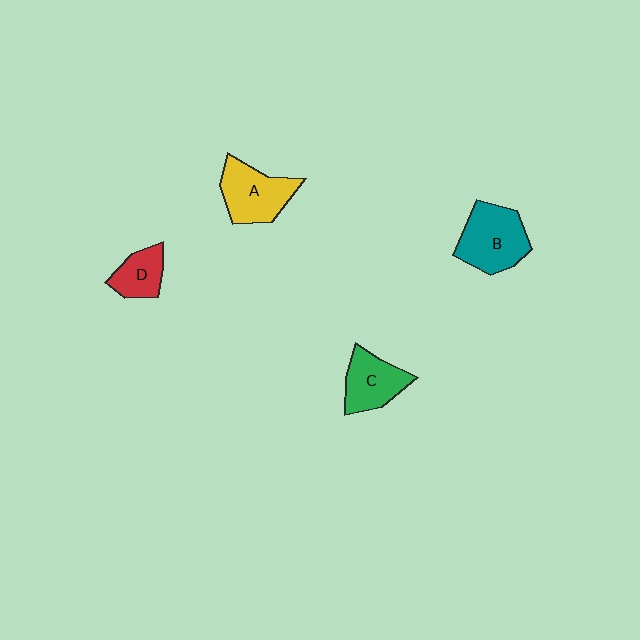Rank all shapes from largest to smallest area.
From largest to smallest: B (teal), A (yellow), C (green), D (red).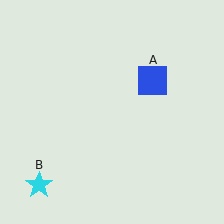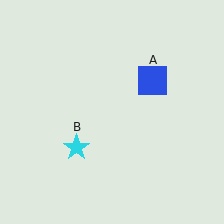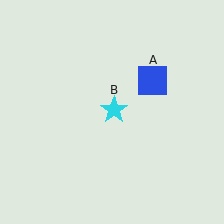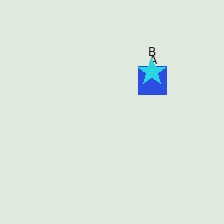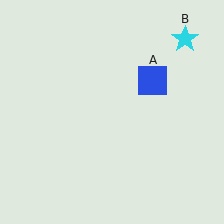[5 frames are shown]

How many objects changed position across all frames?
1 object changed position: cyan star (object B).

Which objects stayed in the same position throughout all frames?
Blue square (object A) remained stationary.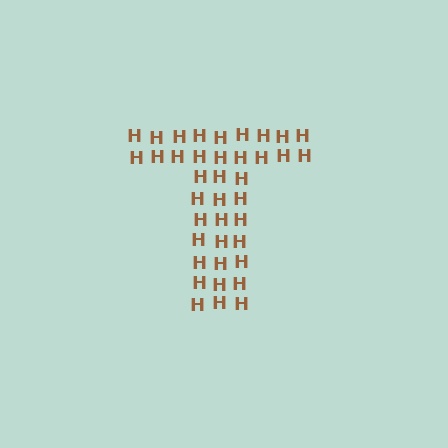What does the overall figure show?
The overall figure shows the letter T.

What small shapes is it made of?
It is made of small letter H's.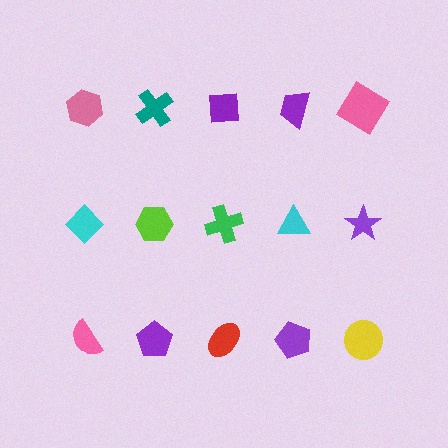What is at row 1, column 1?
A pink hexagon.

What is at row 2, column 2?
A lime hexagon.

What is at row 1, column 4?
A purple trapezoid.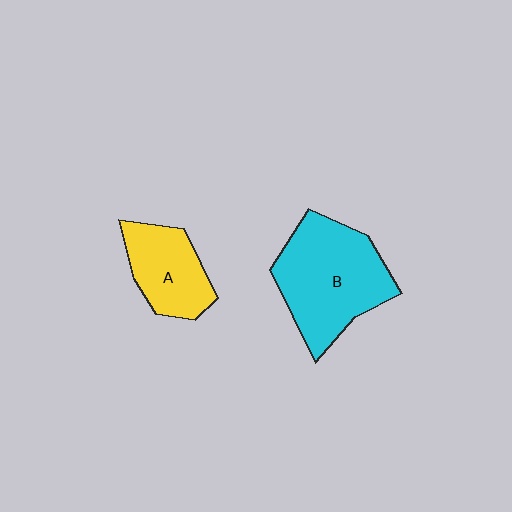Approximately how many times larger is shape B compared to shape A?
Approximately 1.7 times.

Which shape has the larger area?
Shape B (cyan).